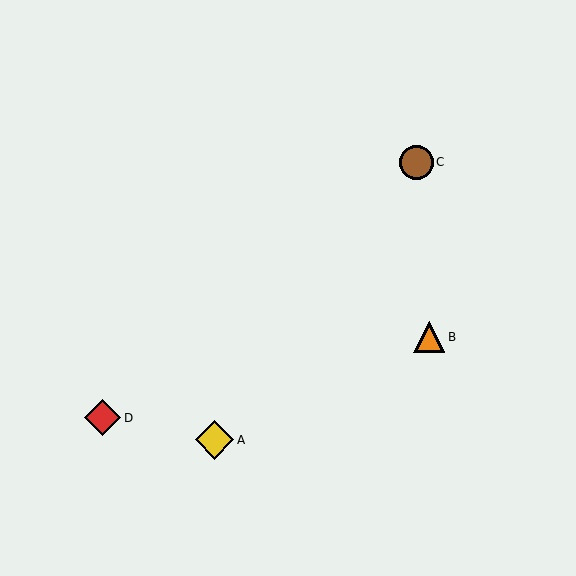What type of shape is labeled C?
Shape C is a brown circle.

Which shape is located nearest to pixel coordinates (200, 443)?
The yellow diamond (labeled A) at (214, 440) is nearest to that location.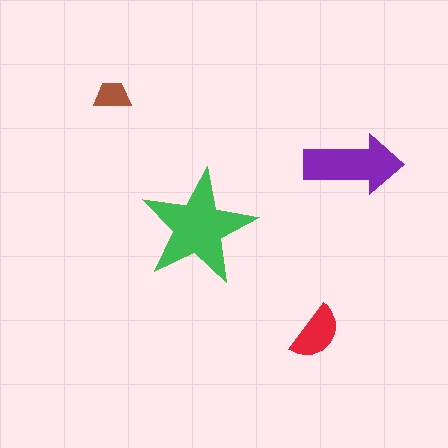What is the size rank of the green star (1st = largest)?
1st.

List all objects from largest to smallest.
The green star, the purple arrow, the red semicircle, the brown trapezoid.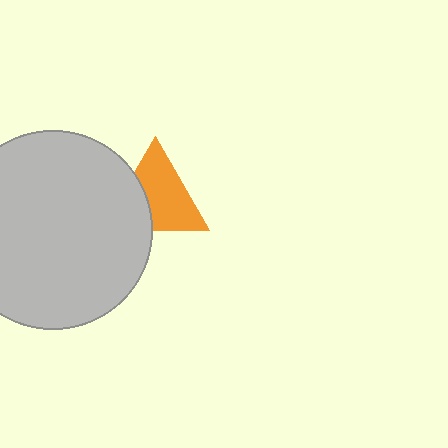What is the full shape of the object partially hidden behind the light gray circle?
The partially hidden object is an orange triangle.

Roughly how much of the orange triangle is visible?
Most of it is visible (roughly 66%).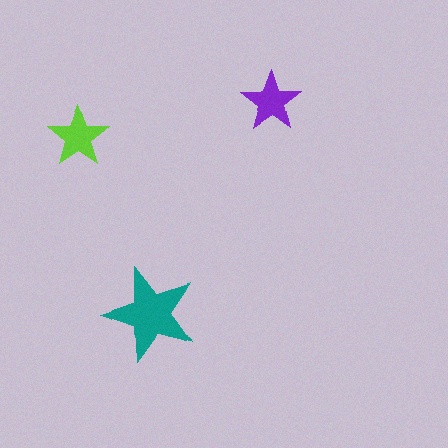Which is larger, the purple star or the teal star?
The teal one.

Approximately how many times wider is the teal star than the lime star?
About 1.5 times wider.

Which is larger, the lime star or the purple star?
The lime one.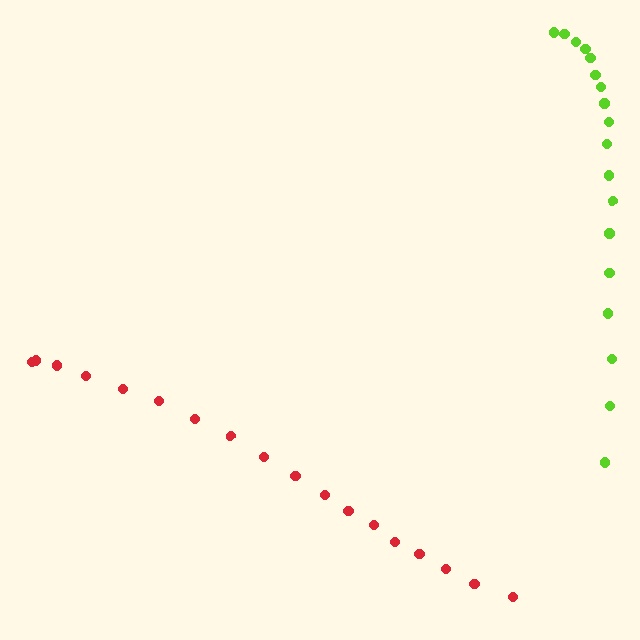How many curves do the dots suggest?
There are 2 distinct paths.